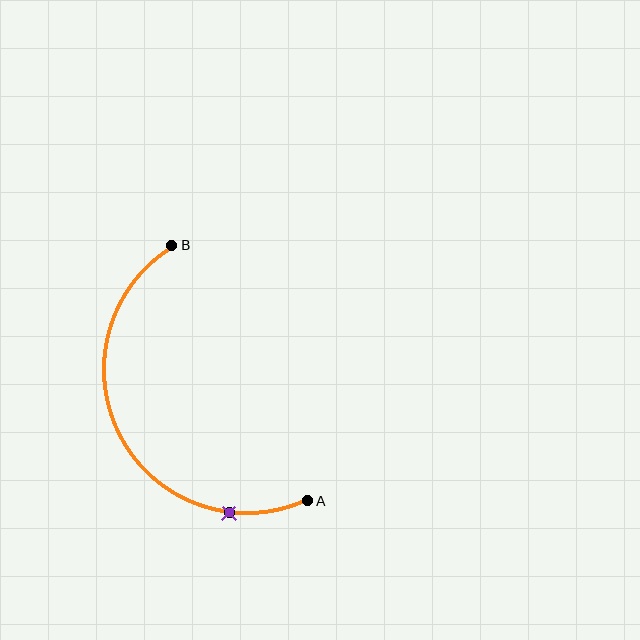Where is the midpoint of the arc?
The arc midpoint is the point on the curve farthest from the straight line joining A and B. It sits to the left of that line.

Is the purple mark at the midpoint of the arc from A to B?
No. The purple mark lies on the arc but is closer to endpoint A. The arc midpoint would be at the point on the curve equidistant along the arc from both A and B.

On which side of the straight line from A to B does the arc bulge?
The arc bulges to the left of the straight line connecting A and B.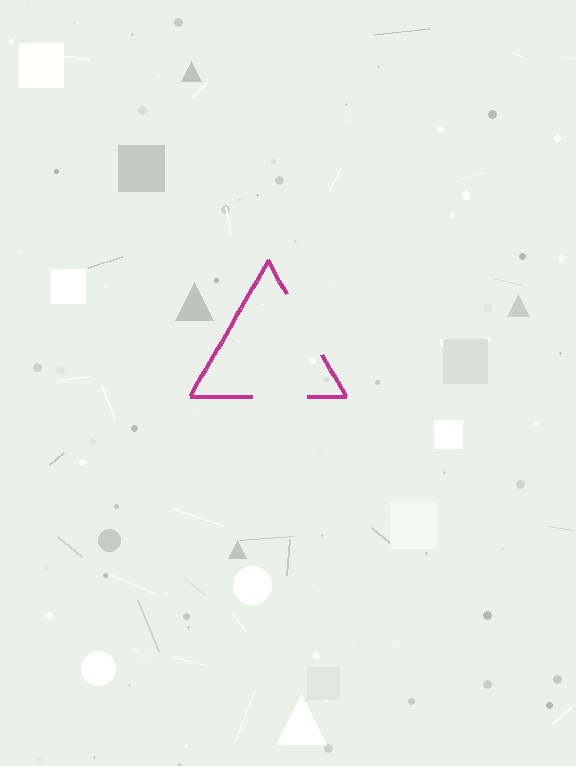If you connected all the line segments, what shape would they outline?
They would outline a triangle.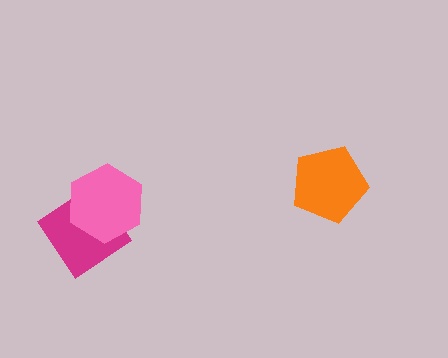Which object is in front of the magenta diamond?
The pink hexagon is in front of the magenta diamond.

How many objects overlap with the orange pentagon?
0 objects overlap with the orange pentagon.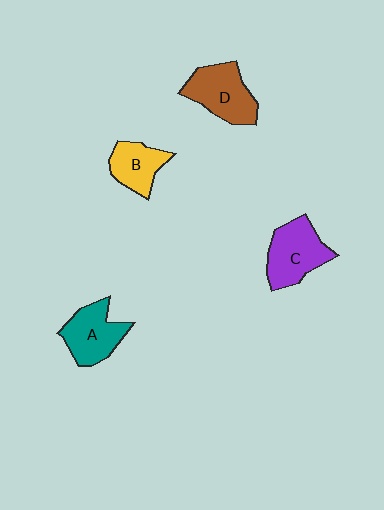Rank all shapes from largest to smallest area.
From largest to smallest: C (purple), D (brown), A (teal), B (yellow).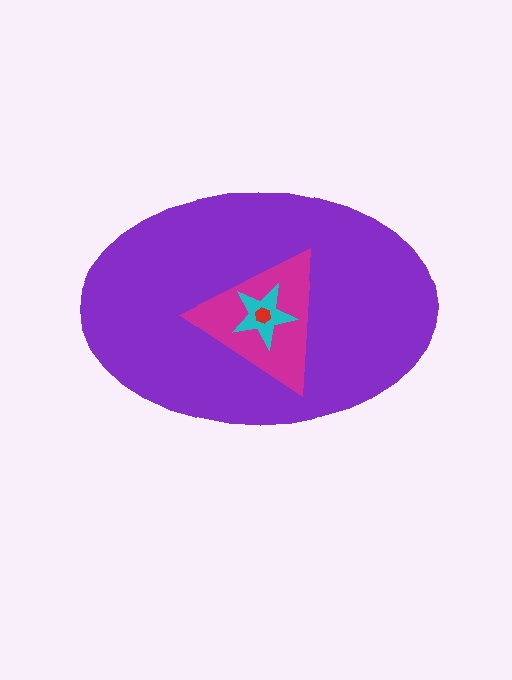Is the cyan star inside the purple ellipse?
Yes.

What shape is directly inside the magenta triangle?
The cyan star.